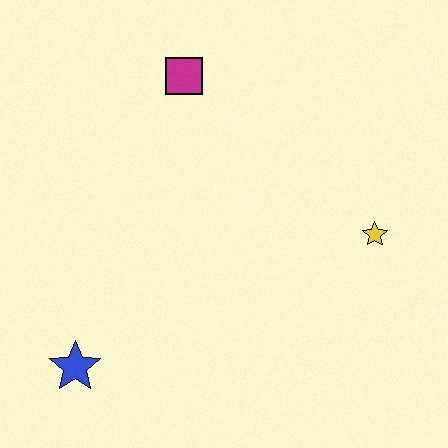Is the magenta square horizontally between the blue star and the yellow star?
Yes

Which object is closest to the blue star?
The magenta square is closest to the blue star.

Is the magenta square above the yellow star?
Yes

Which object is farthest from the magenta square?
The blue star is farthest from the magenta square.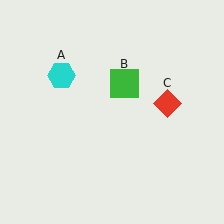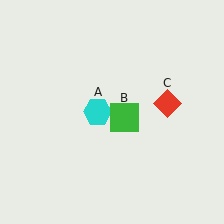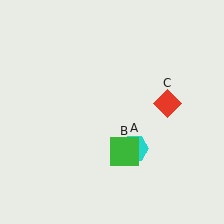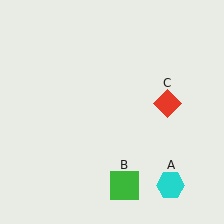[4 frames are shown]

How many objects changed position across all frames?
2 objects changed position: cyan hexagon (object A), green square (object B).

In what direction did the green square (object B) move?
The green square (object B) moved down.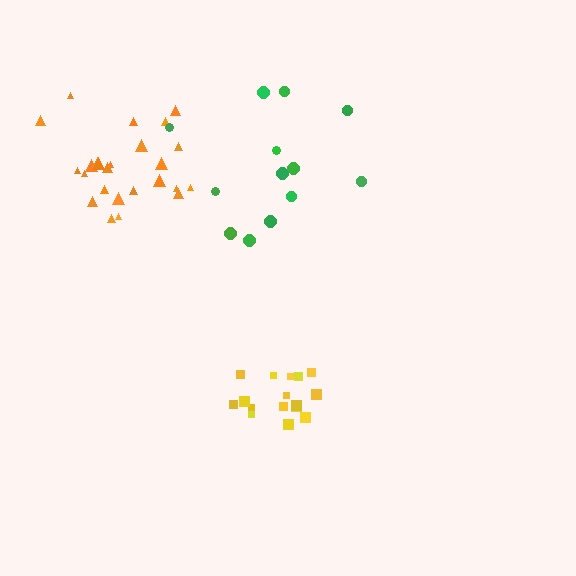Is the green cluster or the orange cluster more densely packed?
Orange.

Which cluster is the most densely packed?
Yellow.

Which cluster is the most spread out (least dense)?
Green.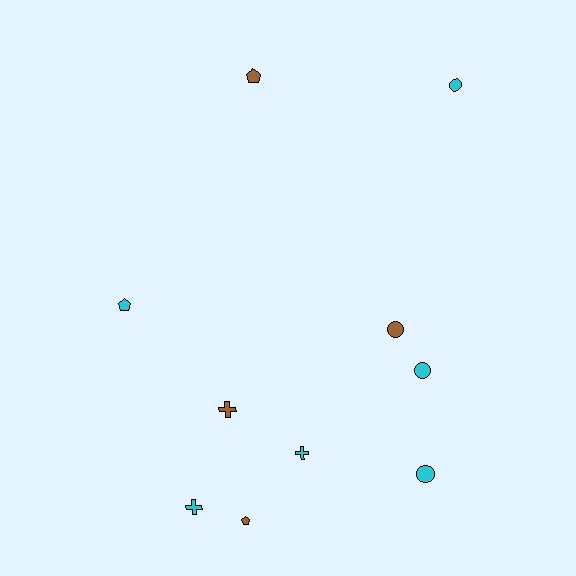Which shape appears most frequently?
Circle, with 4 objects.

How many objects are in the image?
There are 10 objects.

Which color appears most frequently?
Cyan, with 6 objects.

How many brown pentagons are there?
There are 2 brown pentagons.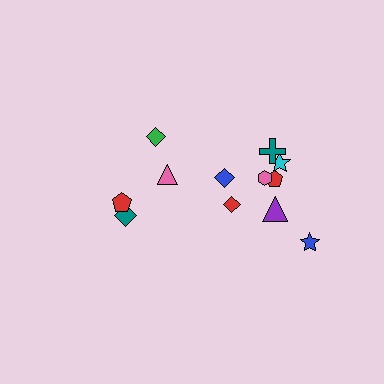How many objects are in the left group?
There are 4 objects.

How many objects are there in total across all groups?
There are 12 objects.